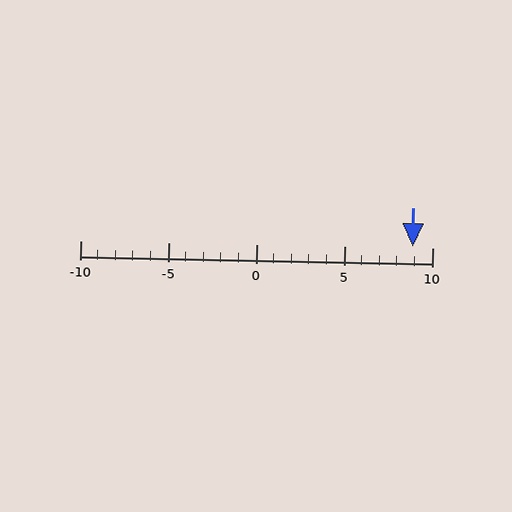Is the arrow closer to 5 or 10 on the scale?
The arrow is closer to 10.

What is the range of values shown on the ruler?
The ruler shows values from -10 to 10.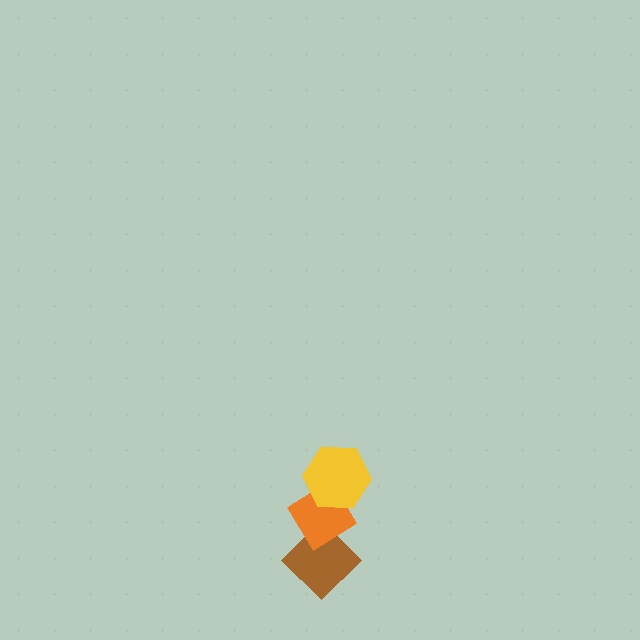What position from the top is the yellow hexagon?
The yellow hexagon is 1st from the top.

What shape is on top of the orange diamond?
The yellow hexagon is on top of the orange diamond.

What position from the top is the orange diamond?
The orange diamond is 2nd from the top.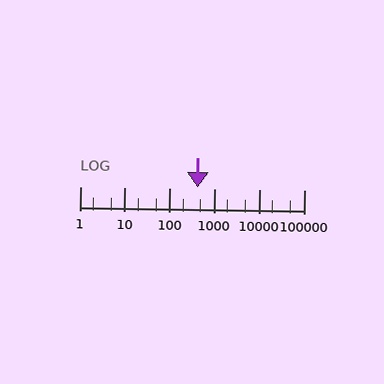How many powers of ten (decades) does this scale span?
The scale spans 5 decades, from 1 to 100000.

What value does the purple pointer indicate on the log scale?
The pointer indicates approximately 430.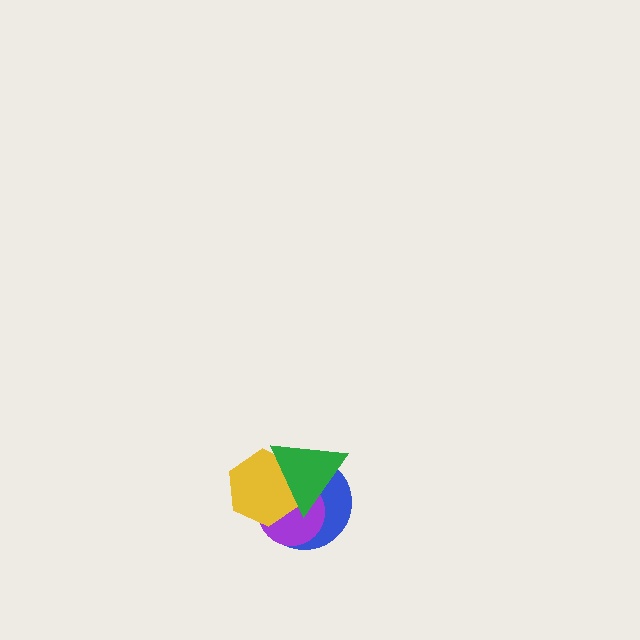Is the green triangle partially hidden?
No, no other shape covers it.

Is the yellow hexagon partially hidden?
Yes, it is partially covered by another shape.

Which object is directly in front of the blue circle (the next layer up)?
The purple circle is directly in front of the blue circle.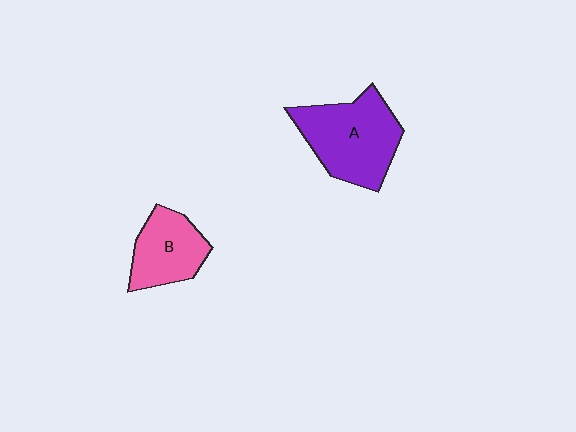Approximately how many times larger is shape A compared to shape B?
Approximately 1.5 times.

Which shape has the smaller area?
Shape B (pink).